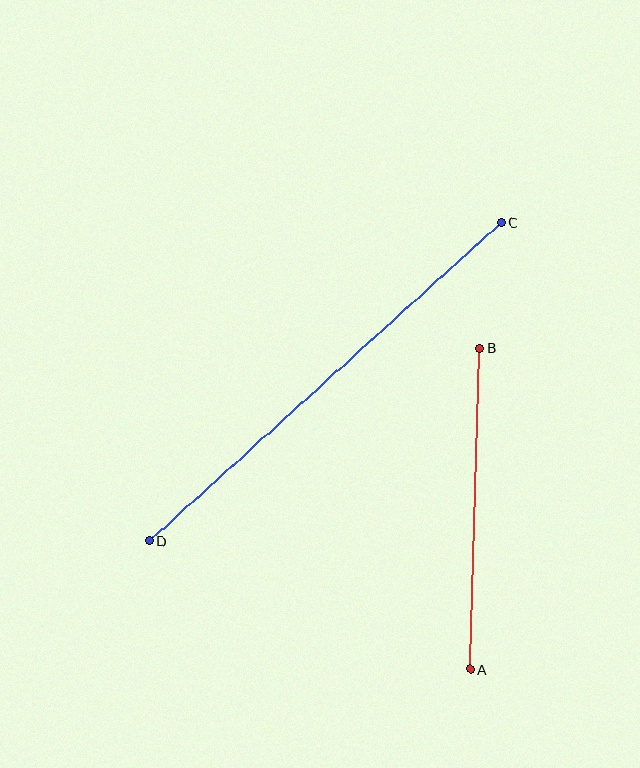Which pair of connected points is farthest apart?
Points C and D are farthest apart.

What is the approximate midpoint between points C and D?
The midpoint is at approximately (325, 382) pixels.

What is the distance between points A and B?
The distance is approximately 322 pixels.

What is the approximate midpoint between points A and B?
The midpoint is at approximately (475, 509) pixels.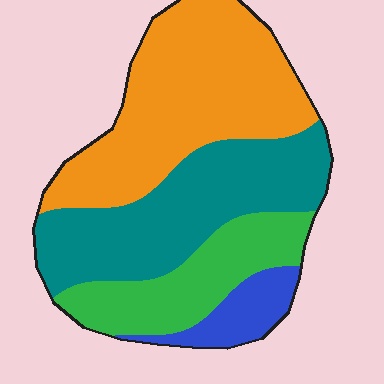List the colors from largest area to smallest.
From largest to smallest: orange, teal, green, blue.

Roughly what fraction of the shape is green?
Green covers about 20% of the shape.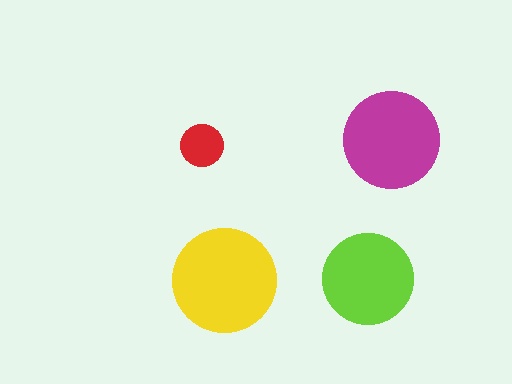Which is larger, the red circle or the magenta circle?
The magenta one.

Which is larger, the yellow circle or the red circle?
The yellow one.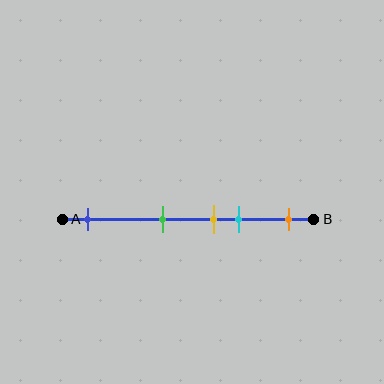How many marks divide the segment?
There are 5 marks dividing the segment.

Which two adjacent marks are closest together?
The yellow and cyan marks are the closest adjacent pair.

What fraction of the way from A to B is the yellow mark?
The yellow mark is approximately 60% (0.6) of the way from A to B.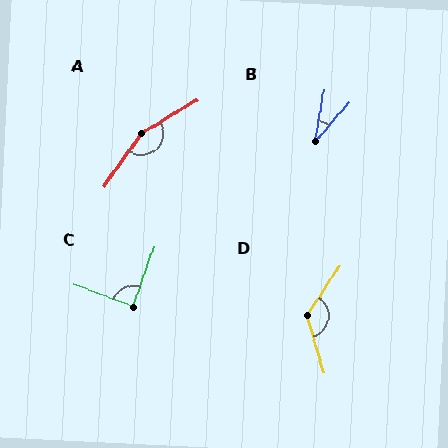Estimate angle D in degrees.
Approximately 131 degrees.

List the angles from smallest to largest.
B (31°), C (89°), D (131°), A (157°).